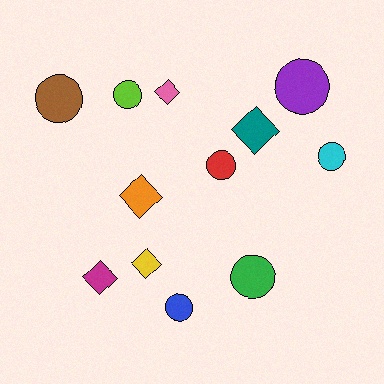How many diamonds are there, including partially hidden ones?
There are 5 diamonds.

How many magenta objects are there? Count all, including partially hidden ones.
There is 1 magenta object.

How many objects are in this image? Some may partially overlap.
There are 12 objects.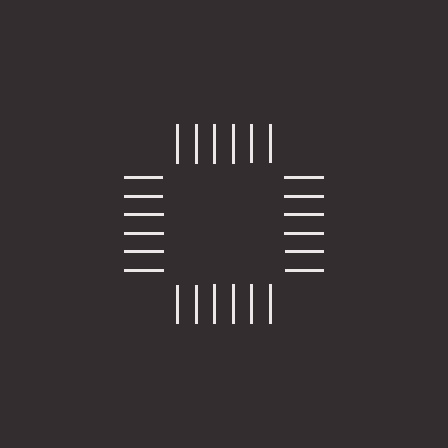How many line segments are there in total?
24 — 6 along each of the 4 edges.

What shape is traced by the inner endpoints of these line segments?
An illusory square — the line segments terminate on its edges but no continuous stroke is drawn.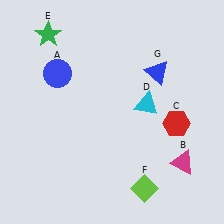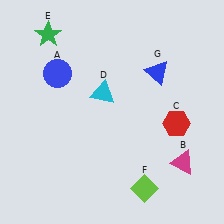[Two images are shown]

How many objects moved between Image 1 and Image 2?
1 object moved between the two images.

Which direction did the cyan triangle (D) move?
The cyan triangle (D) moved left.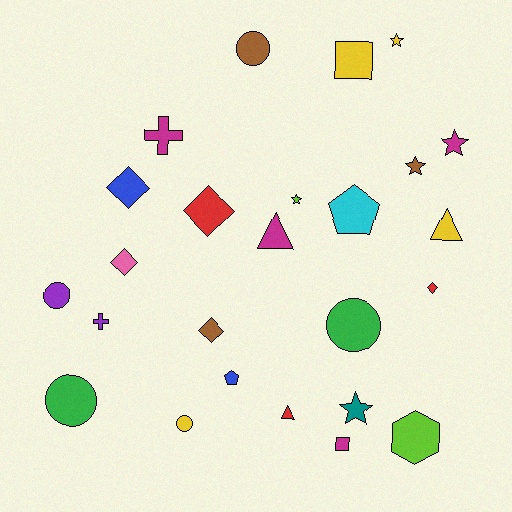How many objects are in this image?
There are 25 objects.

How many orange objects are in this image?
There are no orange objects.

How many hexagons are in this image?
There is 1 hexagon.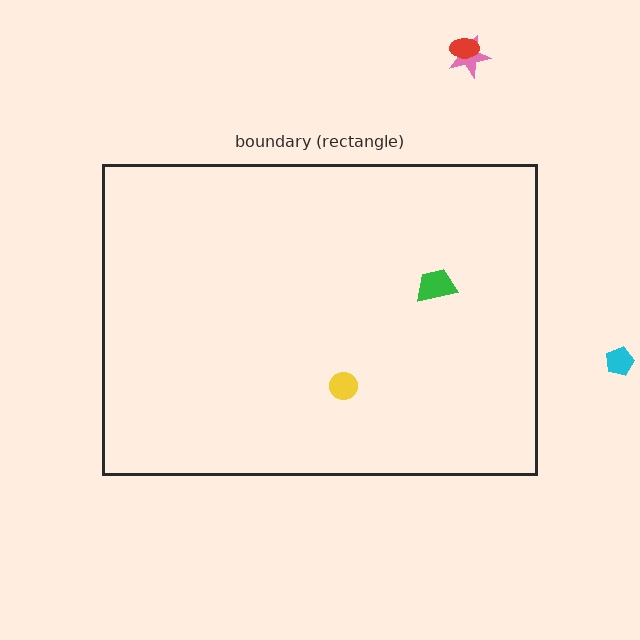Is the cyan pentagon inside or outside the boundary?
Outside.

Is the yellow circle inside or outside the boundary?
Inside.